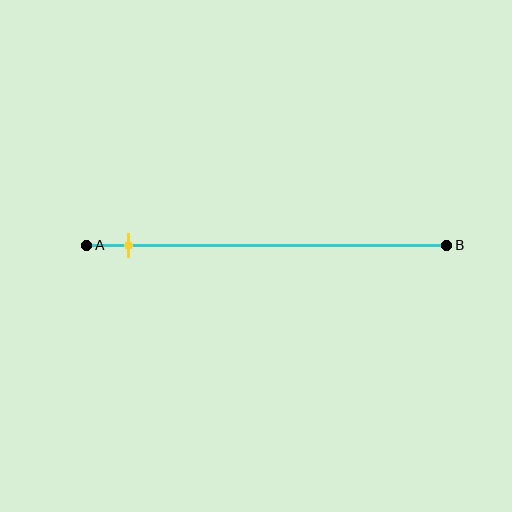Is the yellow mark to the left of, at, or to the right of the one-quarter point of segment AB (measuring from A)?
The yellow mark is to the left of the one-quarter point of segment AB.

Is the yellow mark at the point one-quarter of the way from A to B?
No, the mark is at about 10% from A, not at the 25% one-quarter point.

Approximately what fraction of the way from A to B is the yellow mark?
The yellow mark is approximately 10% of the way from A to B.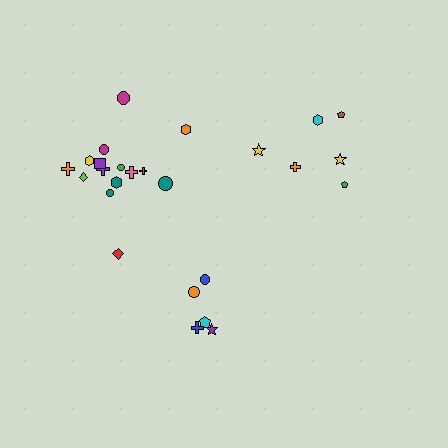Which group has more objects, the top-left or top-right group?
The top-left group.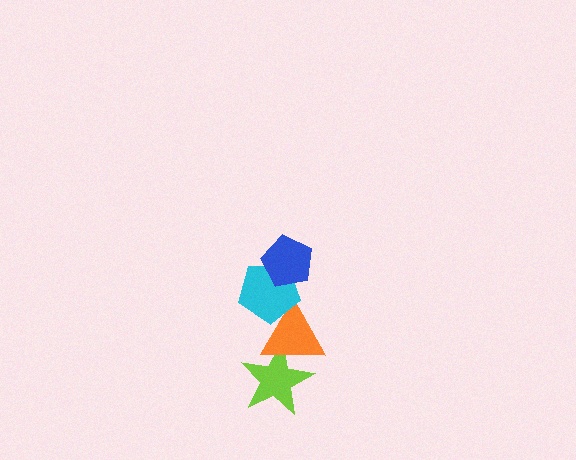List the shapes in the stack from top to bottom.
From top to bottom: the blue pentagon, the cyan pentagon, the orange triangle, the lime star.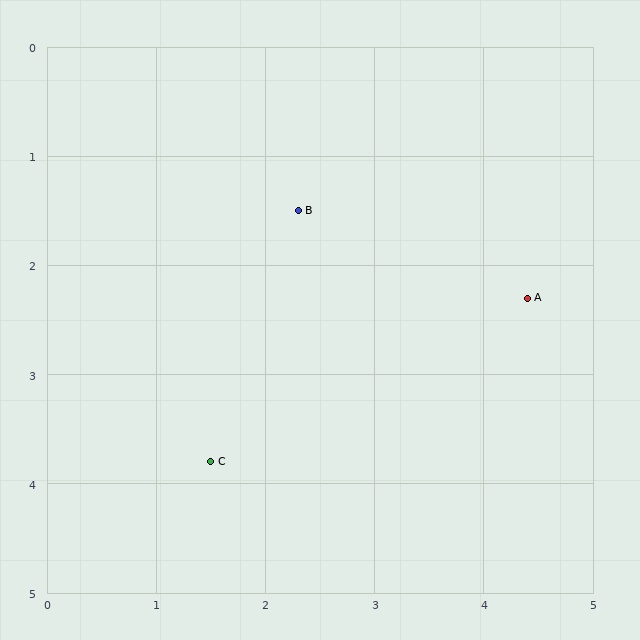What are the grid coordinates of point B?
Point B is at approximately (2.3, 1.5).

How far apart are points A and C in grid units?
Points A and C are about 3.3 grid units apart.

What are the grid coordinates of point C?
Point C is at approximately (1.5, 3.8).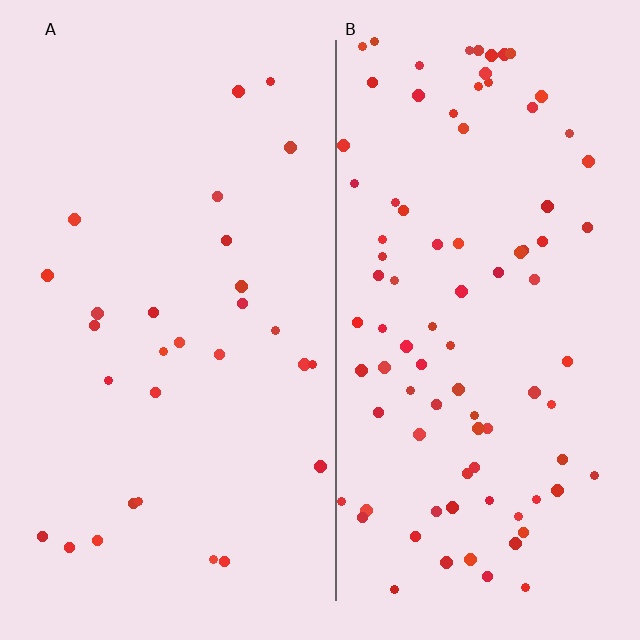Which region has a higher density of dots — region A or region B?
B (the right).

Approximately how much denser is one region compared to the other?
Approximately 3.1× — region B over region A.